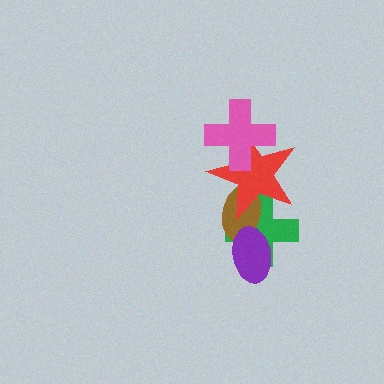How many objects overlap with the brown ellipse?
3 objects overlap with the brown ellipse.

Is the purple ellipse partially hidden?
No, no other shape covers it.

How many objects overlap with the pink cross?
1 object overlaps with the pink cross.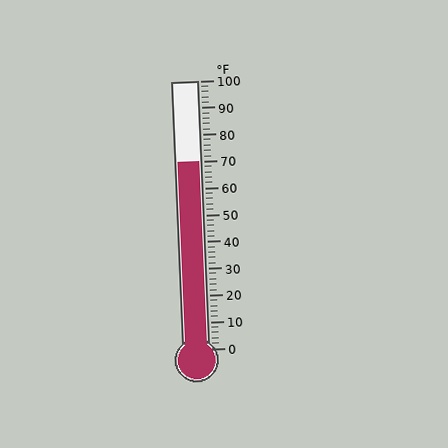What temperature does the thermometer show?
The thermometer shows approximately 70°F.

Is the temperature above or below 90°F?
The temperature is below 90°F.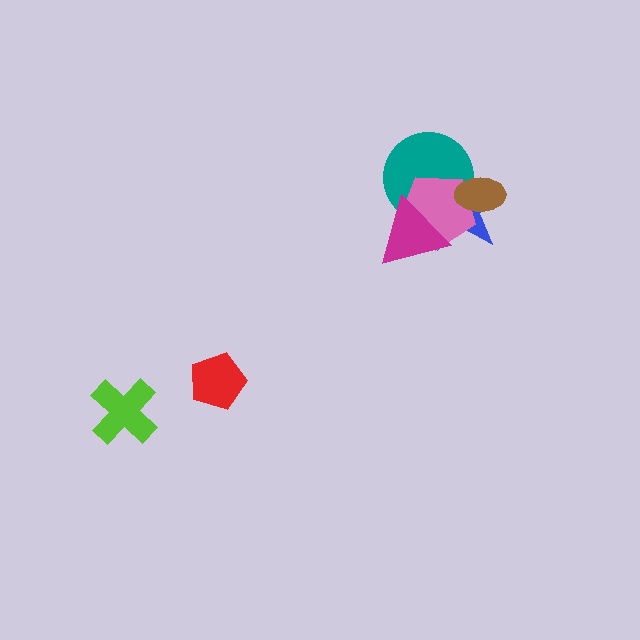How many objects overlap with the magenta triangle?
3 objects overlap with the magenta triangle.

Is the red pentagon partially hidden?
No, no other shape covers it.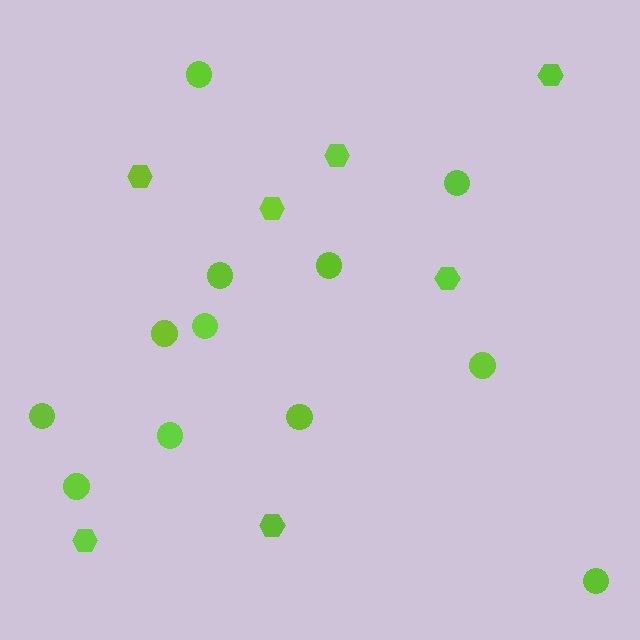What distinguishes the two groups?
There are 2 groups: one group of hexagons (7) and one group of circles (12).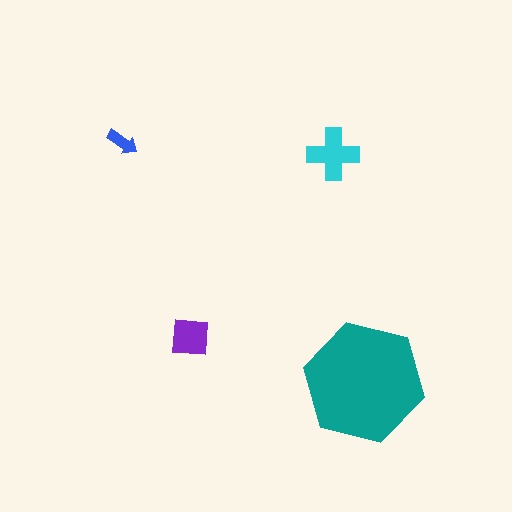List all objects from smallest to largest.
The blue arrow, the purple square, the cyan cross, the teal hexagon.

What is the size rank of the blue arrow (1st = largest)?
4th.